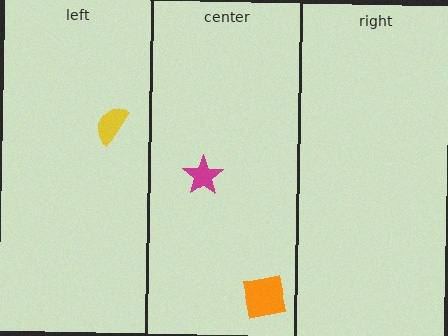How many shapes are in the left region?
1.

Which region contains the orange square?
The center region.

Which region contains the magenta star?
The center region.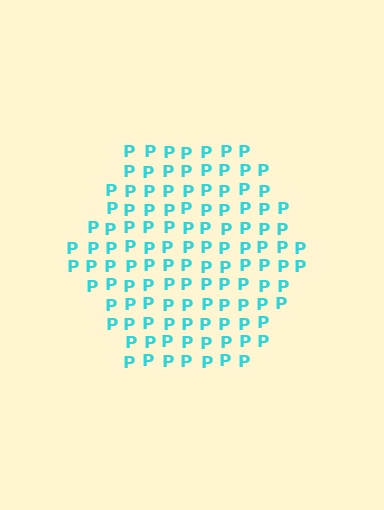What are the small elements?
The small elements are letter P's.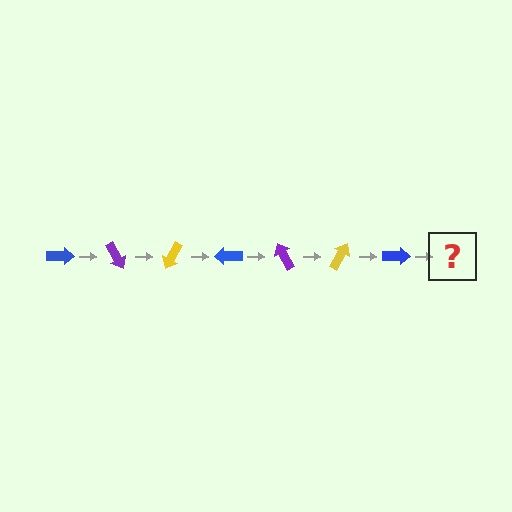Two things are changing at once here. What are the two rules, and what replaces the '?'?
The two rules are that it rotates 60 degrees each step and the color cycles through blue, purple, and yellow. The '?' should be a purple arrow, rotated 420 degrees from the start.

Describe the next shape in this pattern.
It should be a purple arrow, rotated 420 degrees from the start.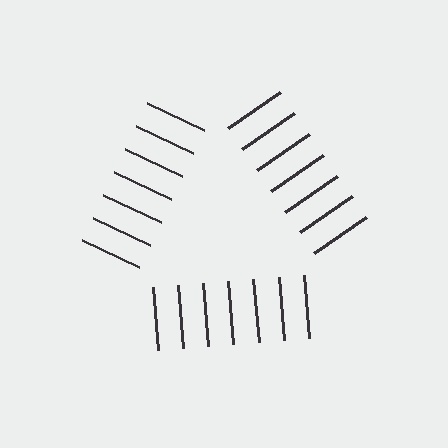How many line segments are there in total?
21 — 7 along each of the 3 edges.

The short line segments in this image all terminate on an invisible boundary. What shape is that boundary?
An illusory triangle — the line segments terminate on its edges but no continuous stroke is drawn.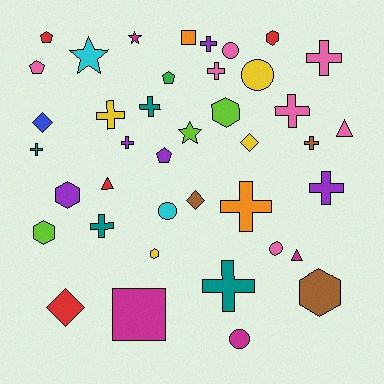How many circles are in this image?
There are 5 circles.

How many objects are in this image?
There are 40 objects.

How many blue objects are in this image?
There is 1 blue object.